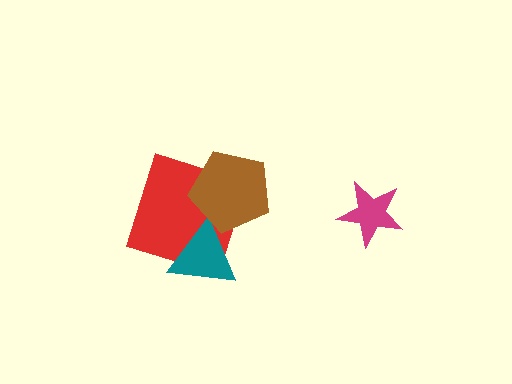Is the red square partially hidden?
Yes, it is partially covered by another shape.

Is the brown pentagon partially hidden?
No, no other shape covers it.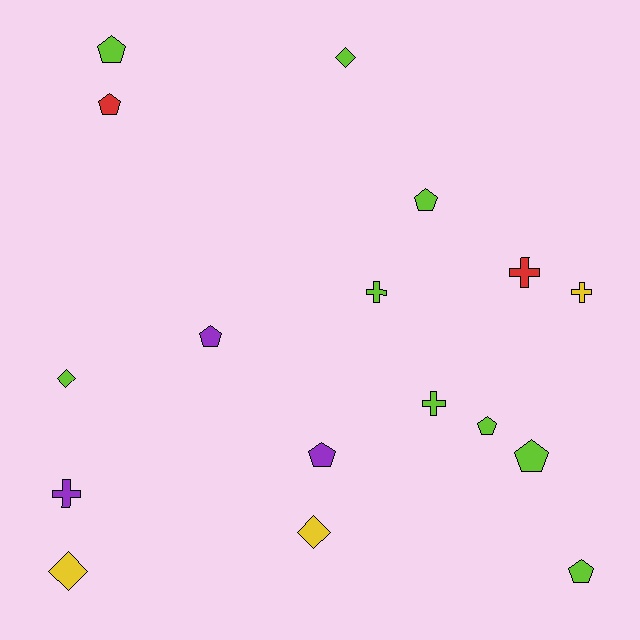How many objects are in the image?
There are 17 objects.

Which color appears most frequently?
Lime, with 9 objects.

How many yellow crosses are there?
There is 1 yellow cross.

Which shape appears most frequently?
Pentagon, with 8 objects.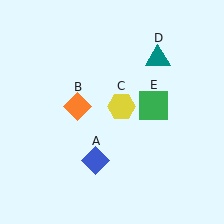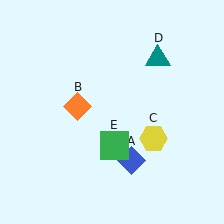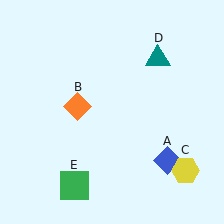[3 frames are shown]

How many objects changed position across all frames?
3 objects changed position: blue diamond (object A), yellow hexagon (object C), green square (object E).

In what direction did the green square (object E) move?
The green square (object E) moved down and to the left.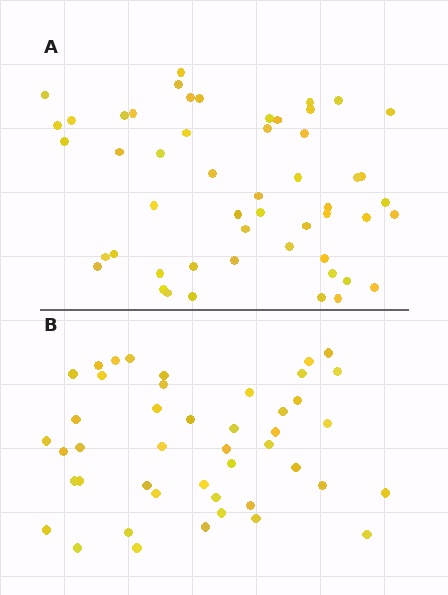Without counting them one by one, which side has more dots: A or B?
Region A (the top region) has more dots.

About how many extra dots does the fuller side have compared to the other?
Region A has roughly 8 or so more dots than region B.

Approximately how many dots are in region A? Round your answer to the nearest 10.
About 50 dots. (The exact count is 52, which rounds to 50.)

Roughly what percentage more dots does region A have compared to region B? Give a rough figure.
About 15% more.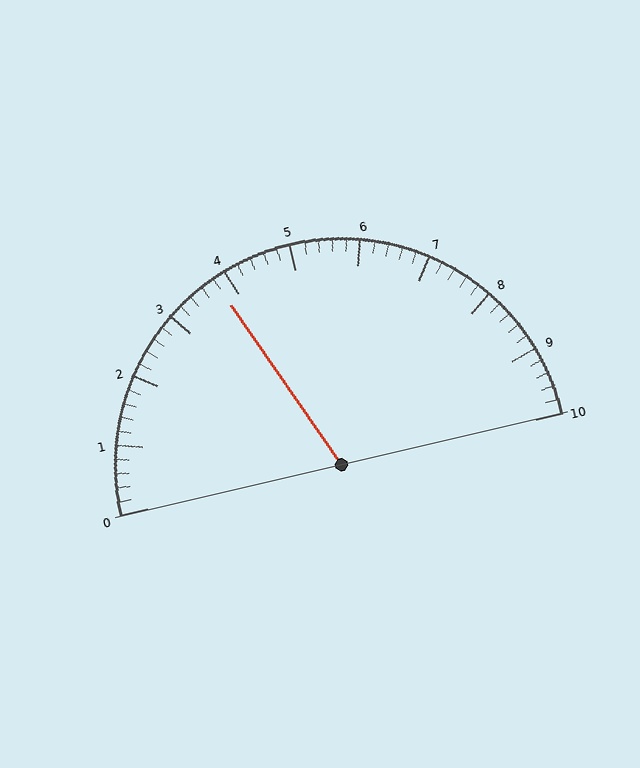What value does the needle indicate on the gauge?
The needle indicates approximately 3.8.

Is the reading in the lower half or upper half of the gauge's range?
The reading is in the lower half of the range (0 to 10).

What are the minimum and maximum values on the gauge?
The gauge ranges from 0 to 10.